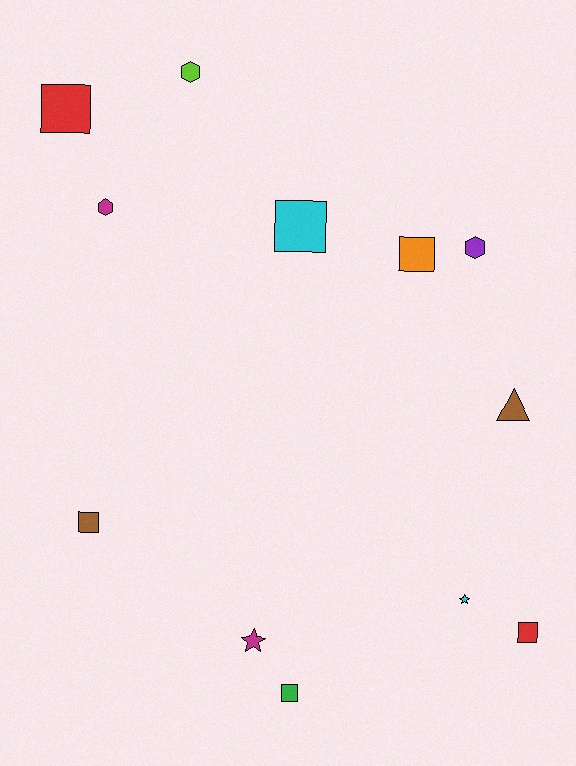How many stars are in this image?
There are 2 stars.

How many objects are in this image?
There are 12 objects.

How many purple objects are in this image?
There is 1 purple object.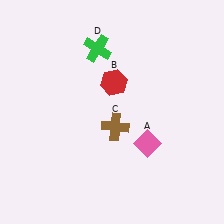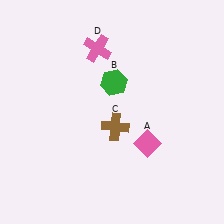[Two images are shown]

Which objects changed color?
B changed from red to green. D changed from green to pink.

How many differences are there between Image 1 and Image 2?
There are 2 differences between the two images.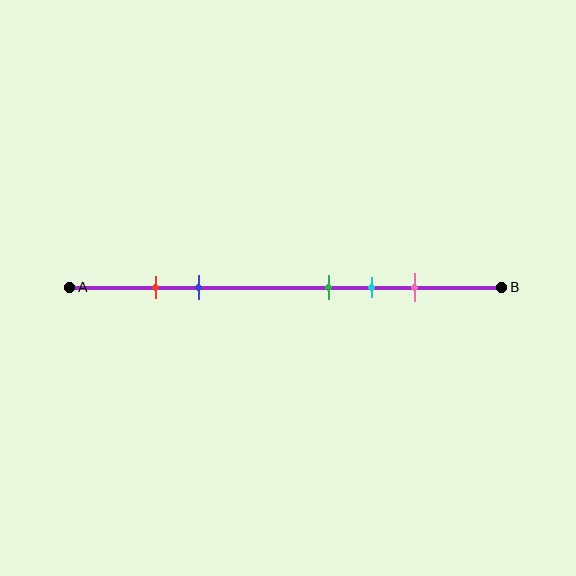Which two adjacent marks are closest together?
The red and blue marks are the closest adjacent pair.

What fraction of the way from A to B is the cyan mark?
The cyan mark is approximately 70% (0.7) of the way from A to B.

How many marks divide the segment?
There are 5 marks dividing the segment.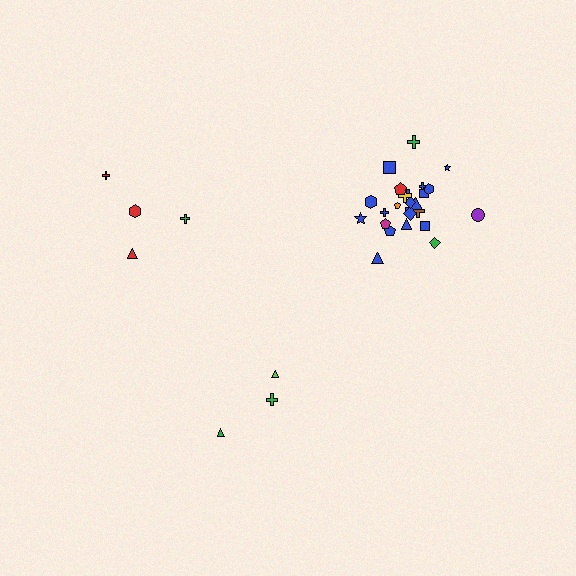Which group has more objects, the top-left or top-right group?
The top-right group.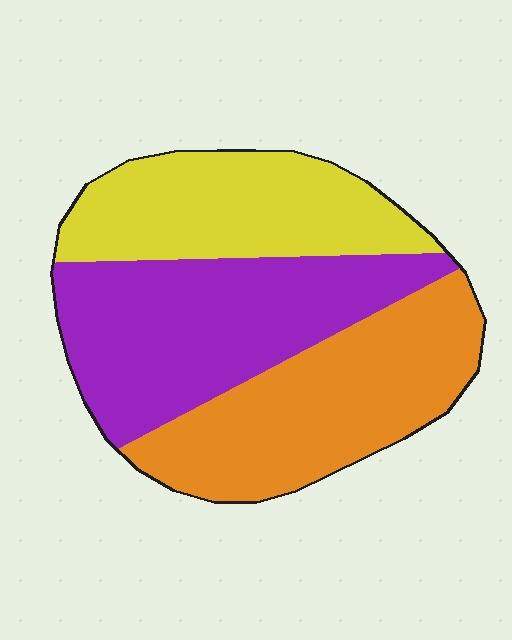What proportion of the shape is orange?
Orange takes up about one third (1/3) of the shape.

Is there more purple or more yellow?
Purple.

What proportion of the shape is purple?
Purple takes up between a quarter and a half of the shape.